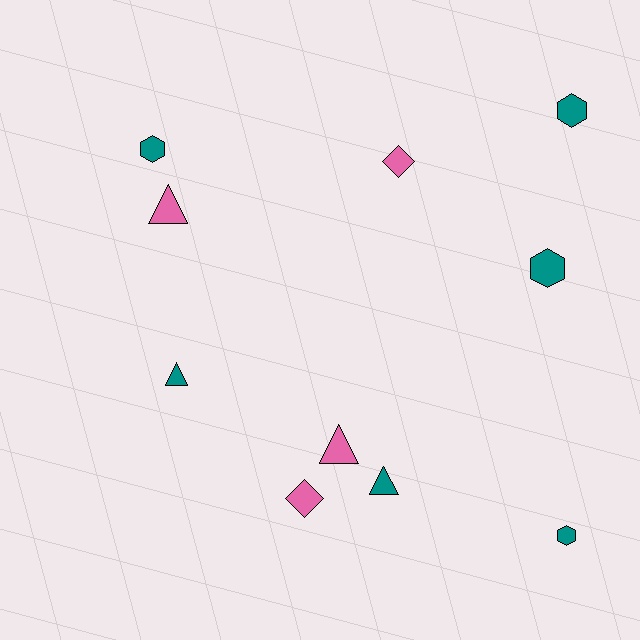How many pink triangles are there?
There are 2 pink triangles.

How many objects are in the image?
There are 10 objects.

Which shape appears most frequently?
Triangle, with 4 objects.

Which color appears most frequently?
Teal, with 6 objects.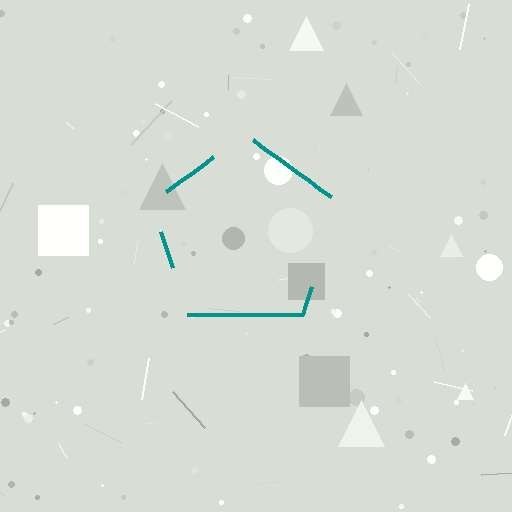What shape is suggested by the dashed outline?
The dashed outline suggests a pentagon.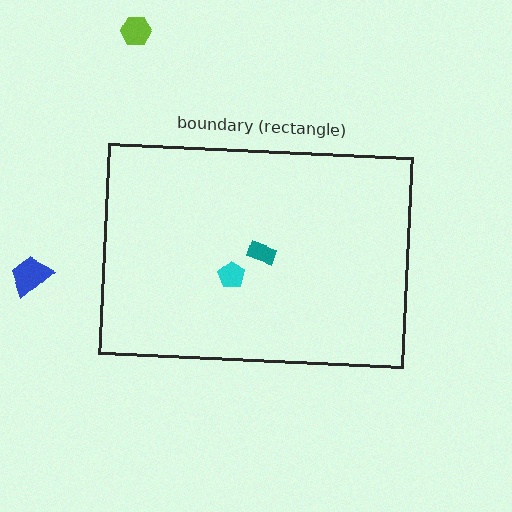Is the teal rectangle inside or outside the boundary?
Inside.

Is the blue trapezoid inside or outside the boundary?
Outside.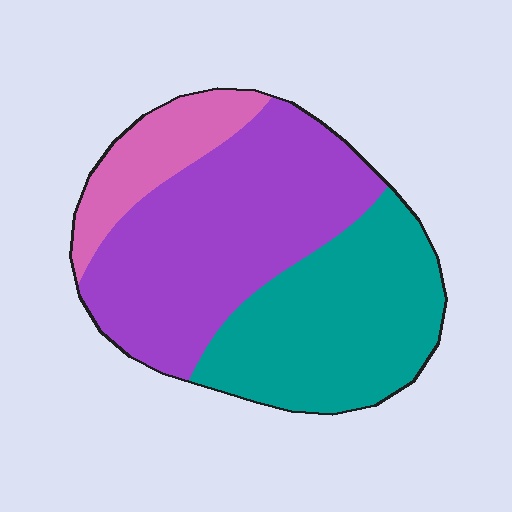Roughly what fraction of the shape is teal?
Teal covers around 40% of the shape.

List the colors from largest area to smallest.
From largest to smallest: purple, teal, pink.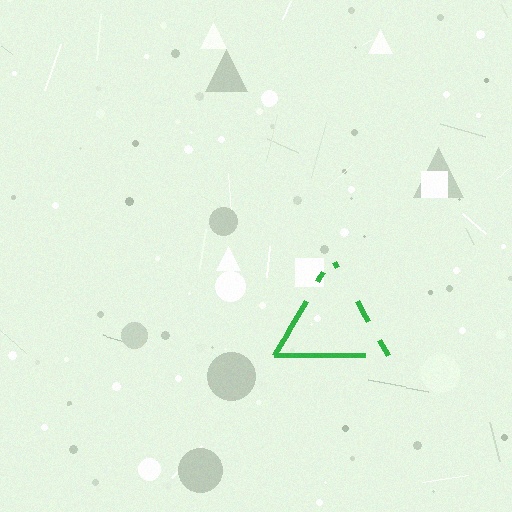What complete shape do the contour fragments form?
The contour fragments form a triangle.